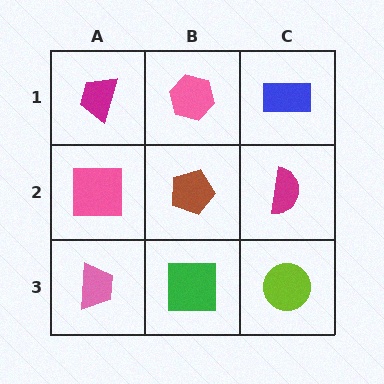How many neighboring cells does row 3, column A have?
2.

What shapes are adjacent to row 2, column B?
A pink hexagon (row 1, column B), a green square (row 3, column B), a pink square (row 2, column A), a magenta semicircle (row 2, column C).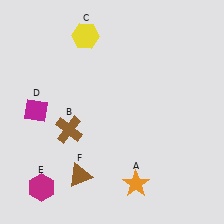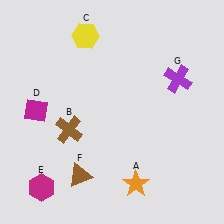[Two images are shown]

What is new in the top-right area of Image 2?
A purple cross (G) was added in the top-right area of Image 2.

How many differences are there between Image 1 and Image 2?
There is 1 difference between the two images.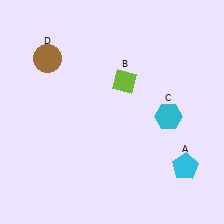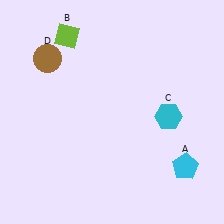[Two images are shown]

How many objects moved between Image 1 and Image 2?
1 object moved between the two images.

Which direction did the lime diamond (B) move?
The lime diamond (B) moved left.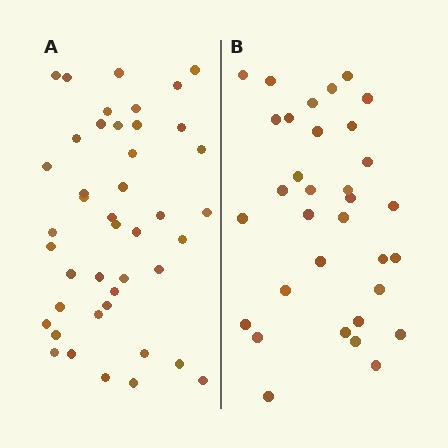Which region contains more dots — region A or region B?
Region A (the left region) has more dots.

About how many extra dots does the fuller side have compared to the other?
Region A has roughly 10 or so more dots than region B.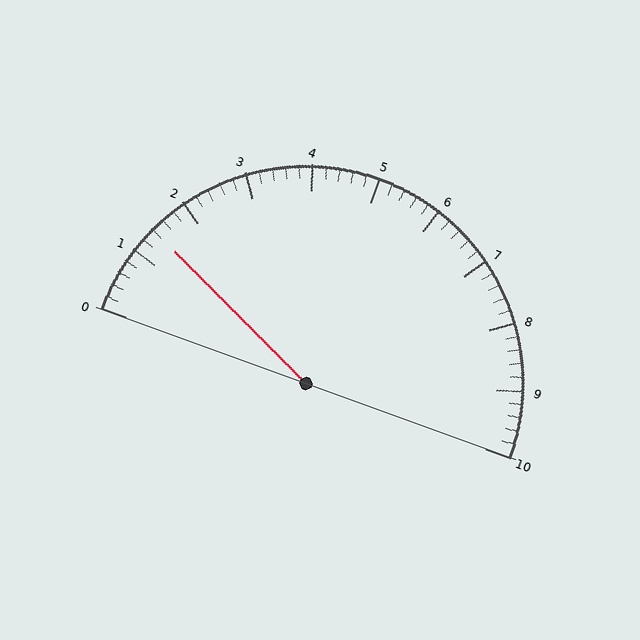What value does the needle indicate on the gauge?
The needle indicates approximately 1.4.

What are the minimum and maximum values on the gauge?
The gauge ranges from 0 to 10.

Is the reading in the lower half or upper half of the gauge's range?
The reading is in the lower half of the range (0 to 10).